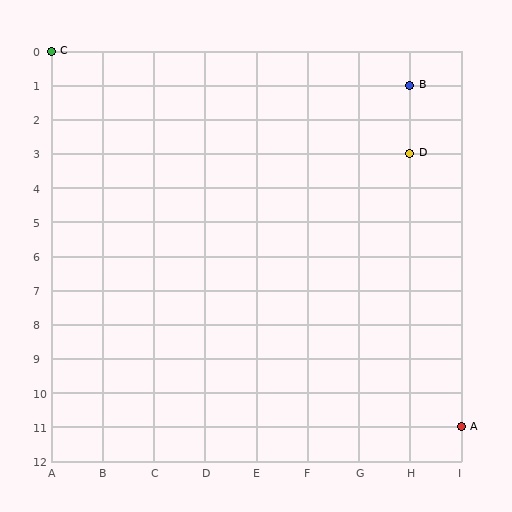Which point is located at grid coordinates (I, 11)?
Point A is at (I, 11).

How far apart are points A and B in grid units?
Points A and B are 1 column and 10 rows apart (about 10.0 grid units diagonally).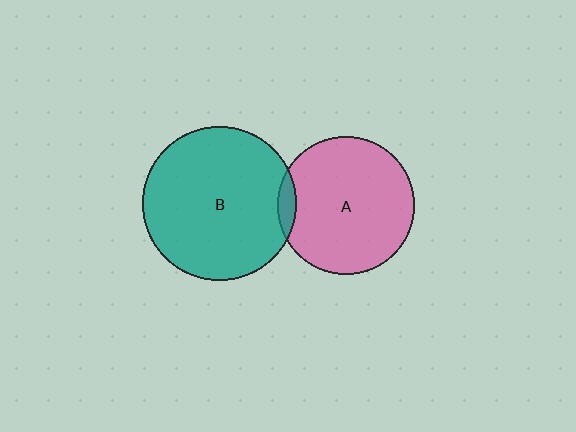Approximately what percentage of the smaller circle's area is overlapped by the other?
Approximately 5%.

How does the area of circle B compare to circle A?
Approximately 1.3 times.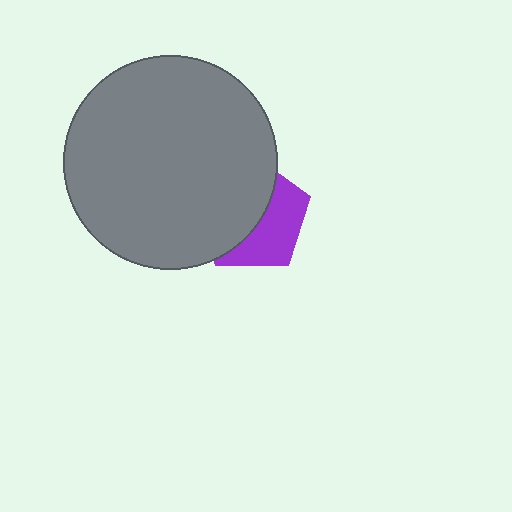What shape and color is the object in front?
The object in front is a gray circle.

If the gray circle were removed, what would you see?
You would see the complete purple pentagon.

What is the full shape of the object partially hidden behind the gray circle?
The partially hidden object is a purple pentagon.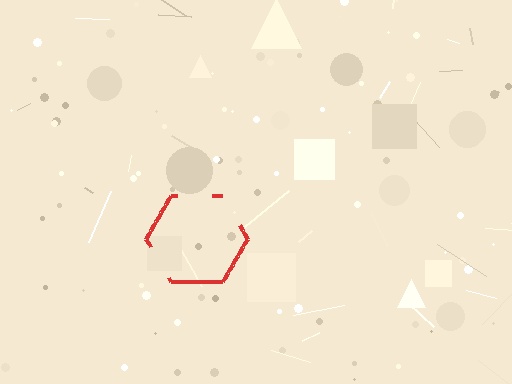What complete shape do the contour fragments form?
The contour fragments form a hexagon.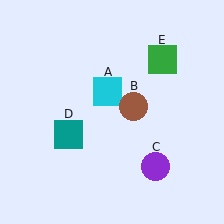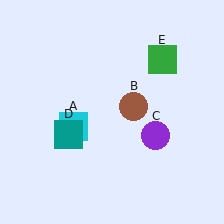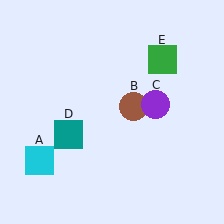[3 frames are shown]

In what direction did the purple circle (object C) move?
The purple circle (object C) moved up.